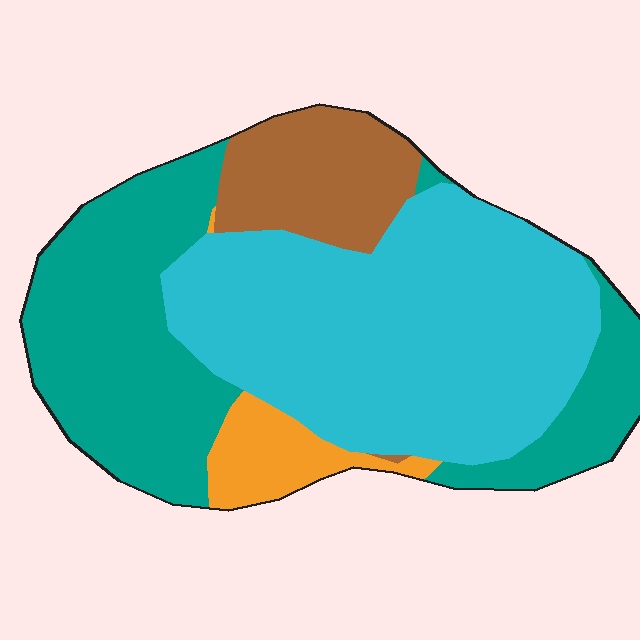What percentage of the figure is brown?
Brown takes up about one eighth (1/8) of the figure.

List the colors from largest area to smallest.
From largest to smallest: cyan, teal, brown, orange.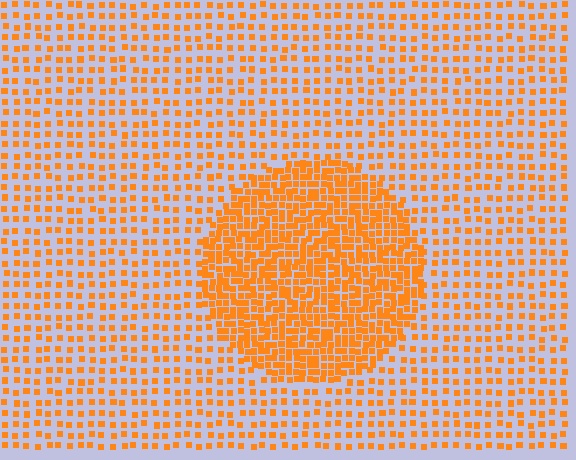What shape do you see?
I see a circle.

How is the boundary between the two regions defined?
The boundary is defined by a change in element density (approximately 2.4x ratio). All elements are the same color, size, and shape.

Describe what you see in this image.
The image contains small orange elements arranged at two different densities. A circle-shaped region is visible where the elements are more densely packed than the surrounding area.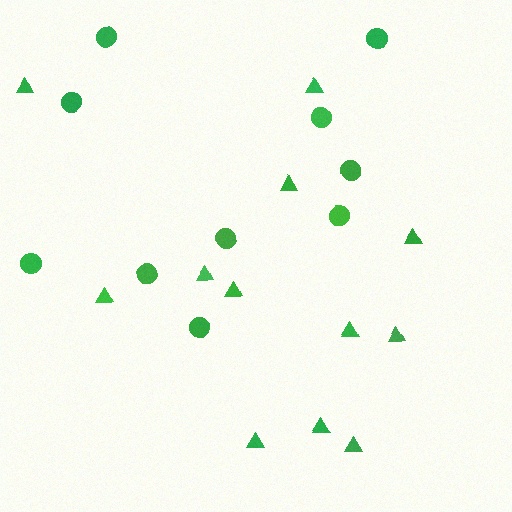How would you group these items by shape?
There are 2 groups: one group of triangles (12) and one group of circles (10).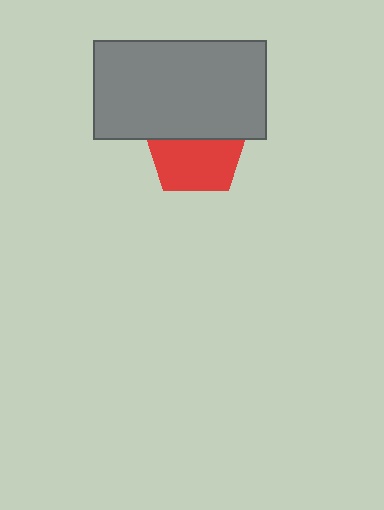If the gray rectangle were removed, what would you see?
You would see the complete red pentagon.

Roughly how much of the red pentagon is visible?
About half of it is visible (roughly 57%).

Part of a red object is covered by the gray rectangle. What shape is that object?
It is a pentagon.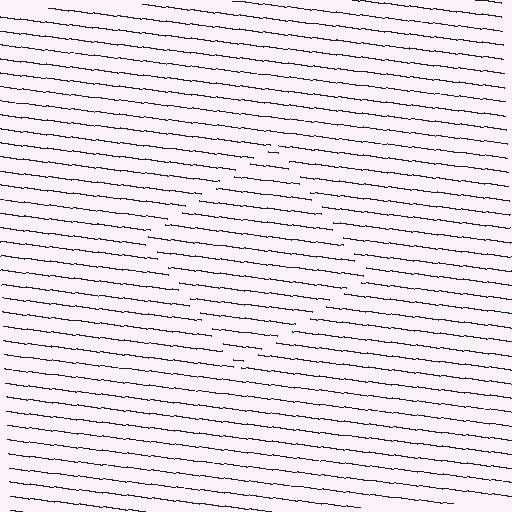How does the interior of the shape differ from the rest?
The interior of the shape contains the same grating, shifted by half a period — the contour is defined by the phase discontinuity where line-ends from the inner and outer gratings abut.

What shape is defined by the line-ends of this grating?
An illusory square. The interior of the shape contains the same grating, shifted by half a period — the contour is defined by the phase discontinuity where line-ends from the inner and outer gratings abut.